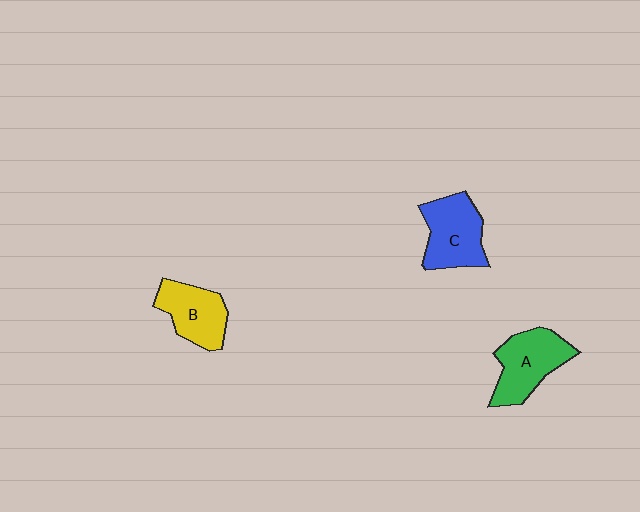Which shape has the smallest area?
Shape B (yellow).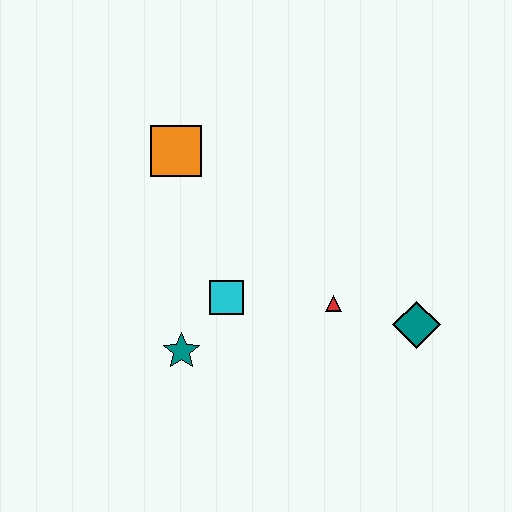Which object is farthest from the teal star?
The teal diamond is farthest from the teal star.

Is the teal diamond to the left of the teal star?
No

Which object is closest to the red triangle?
The teal diamond is closest to the red triangle.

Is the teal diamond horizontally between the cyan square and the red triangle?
No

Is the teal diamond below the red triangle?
Yes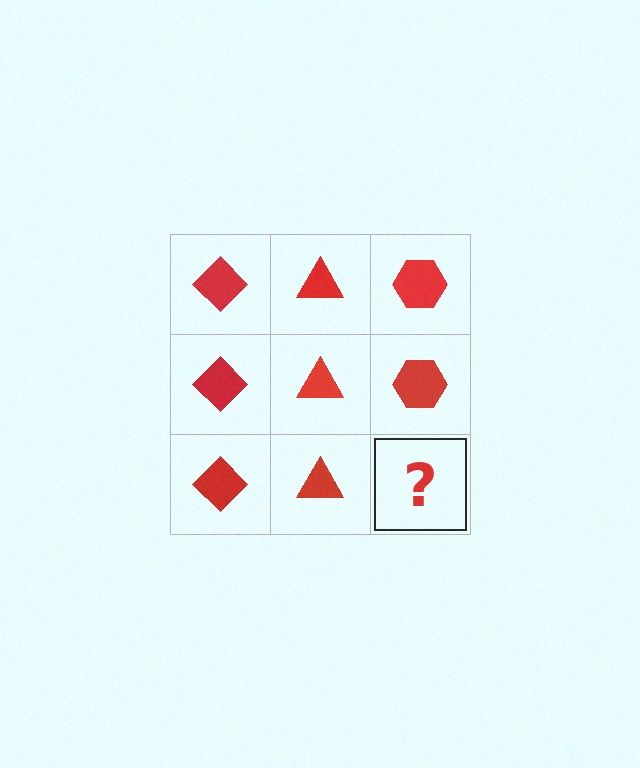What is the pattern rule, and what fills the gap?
The rule is that each column has a consistent shape. The gap should be filled with a red hexagon.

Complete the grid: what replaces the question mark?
The question mark should be replaced with a red hexagon.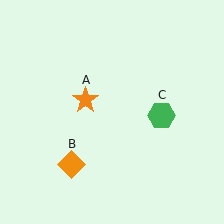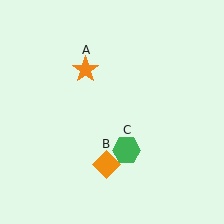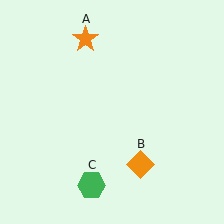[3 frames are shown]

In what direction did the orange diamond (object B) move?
The orange diamond (object B) moved right.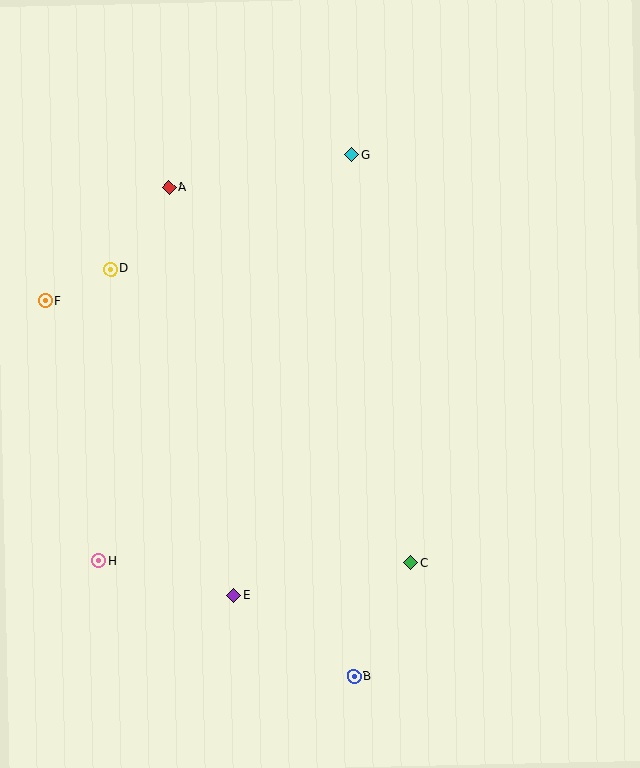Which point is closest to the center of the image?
Point C at (411, 563) is closest to the center.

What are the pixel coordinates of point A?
Point A is at (169, 188).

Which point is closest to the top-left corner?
Point A is closest to the top-left corner.